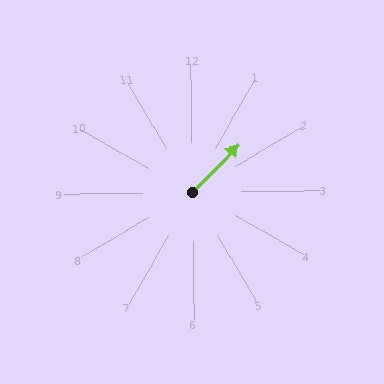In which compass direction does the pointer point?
Northeast.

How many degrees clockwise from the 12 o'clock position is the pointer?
Approximately 45 degrees.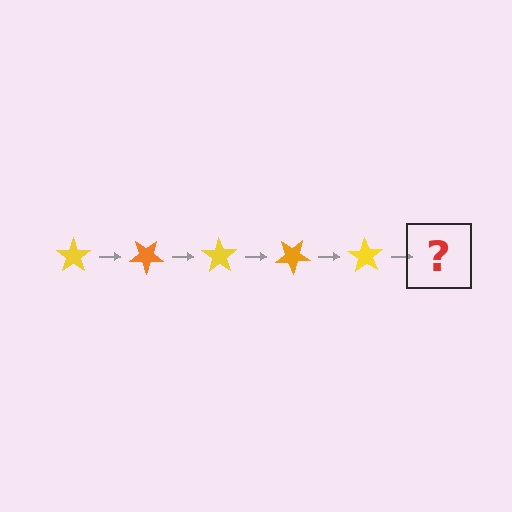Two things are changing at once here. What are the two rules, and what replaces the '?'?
The two rules are that it rotates 35 degrees each step and the color cycles through yellow and orange. The '?' should be an orange star, rotated 175 degrees from the start.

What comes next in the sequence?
The next element should be an orange star, rotated 175 degrees from the start.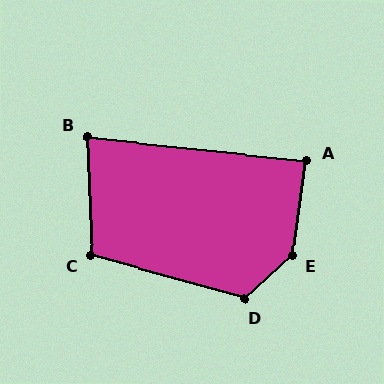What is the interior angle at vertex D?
Approximately 122 degrees (obtuse).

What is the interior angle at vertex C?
Approximately 108 degrees (obtuse).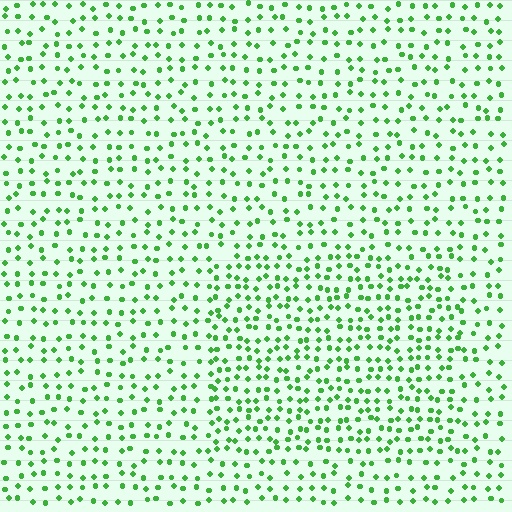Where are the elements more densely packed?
The elements are more densely packed inside the rectangle boundary.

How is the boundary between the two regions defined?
The boundary is defined by a change in element density (approximately 1.6x ratio). All elements are the same color, size, and shape.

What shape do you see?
I see a rectangle.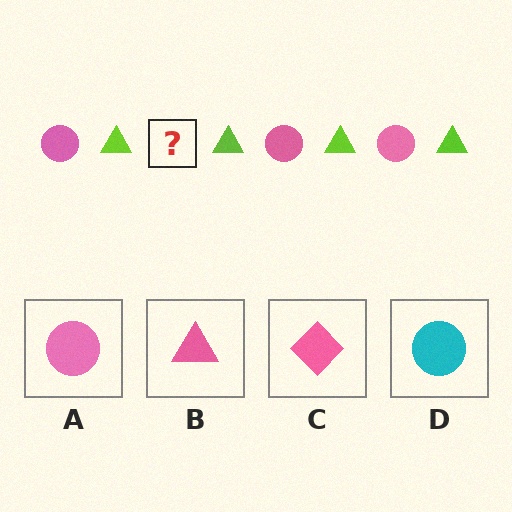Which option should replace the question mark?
Option A.